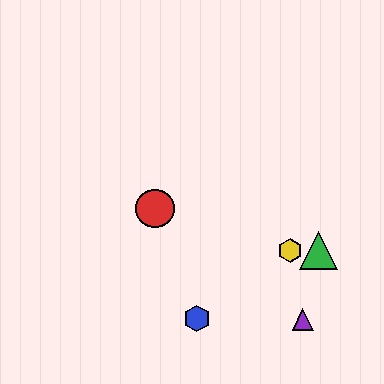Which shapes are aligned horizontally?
The green triangle, the yellow hexagon are aligned horizontally.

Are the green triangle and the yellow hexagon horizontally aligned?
Yes, both are at y≈250.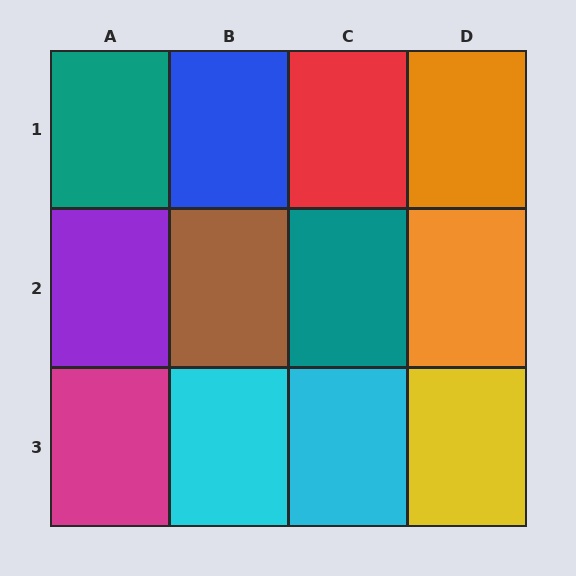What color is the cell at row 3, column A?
Magenta.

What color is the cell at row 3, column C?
Cyan.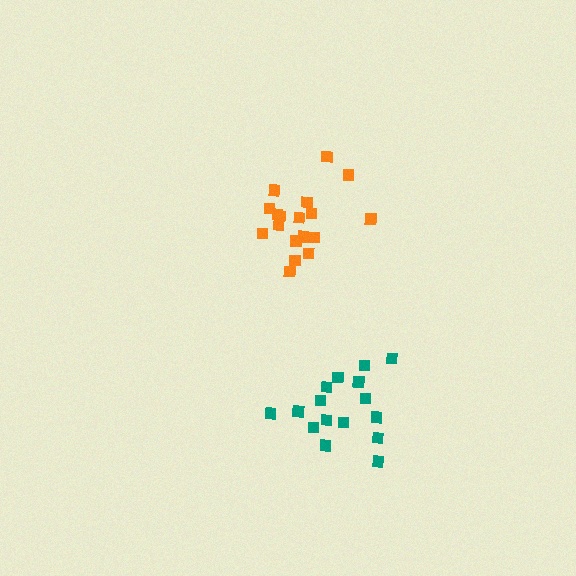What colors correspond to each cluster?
The clusters are colored: teal, orange.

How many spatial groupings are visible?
There are 2 spatial groupings.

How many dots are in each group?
Group 1: 16 dots, Group 2: 18 dots (34 total).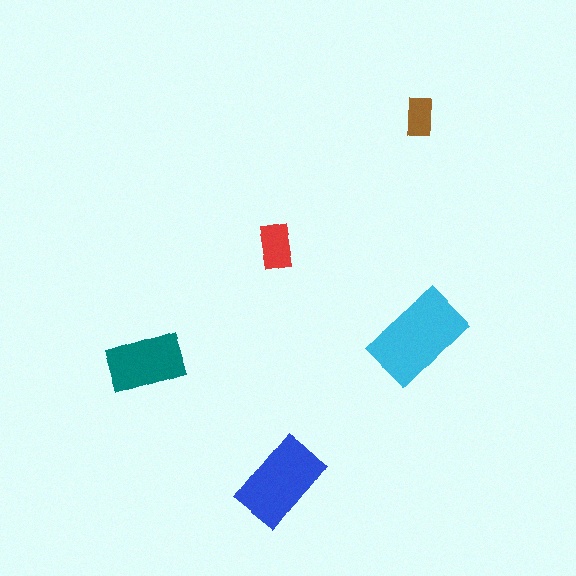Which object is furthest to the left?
The teal rectangle is leftmost.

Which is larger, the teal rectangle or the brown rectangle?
The teal one.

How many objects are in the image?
There are 5 objects in the image.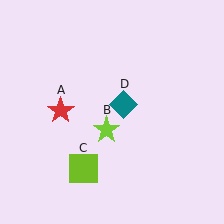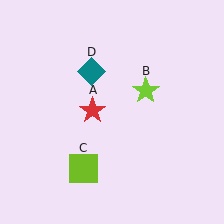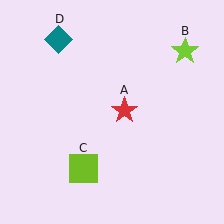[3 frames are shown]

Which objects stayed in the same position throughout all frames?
Lime square (object C) remained stationary.